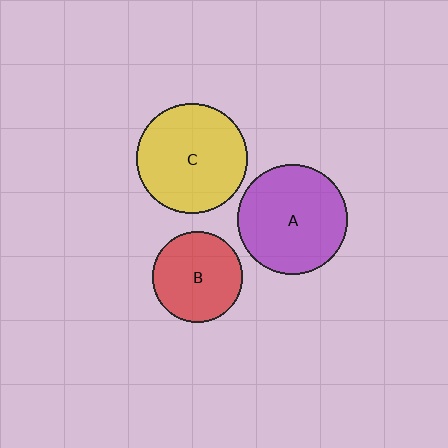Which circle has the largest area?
Circle A (purple).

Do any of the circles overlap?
No, none of the circles overlap.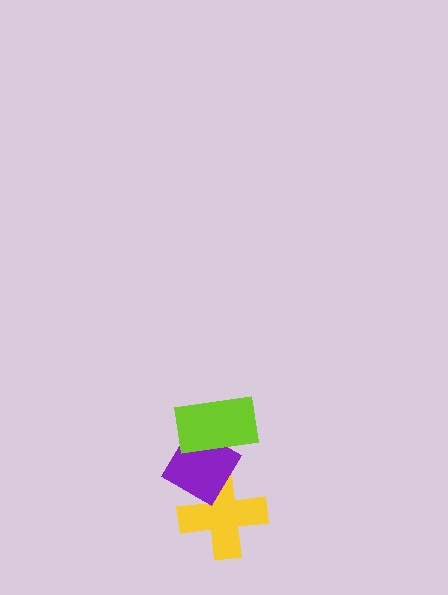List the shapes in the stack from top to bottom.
From top to bottom: the lime rectangle, the purple diamond, the yellow cross.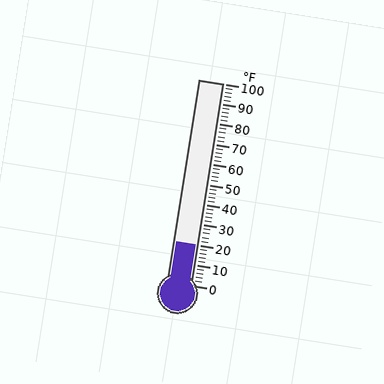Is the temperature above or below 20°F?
The temperature is at 20°F.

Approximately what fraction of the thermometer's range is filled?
The thermometer is filled to approximately 20% of its range.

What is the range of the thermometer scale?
The thermometer scale ranges from 0°F to 100°F.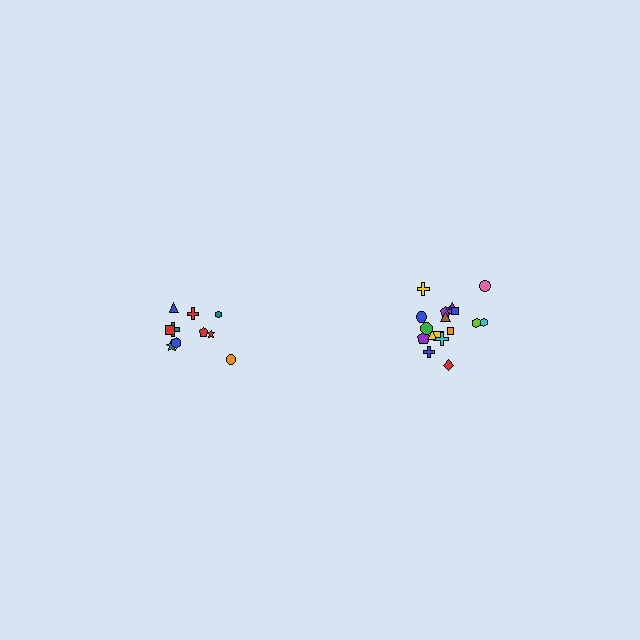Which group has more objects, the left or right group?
The right group.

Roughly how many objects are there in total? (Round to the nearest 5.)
Roughly 30 objects in total.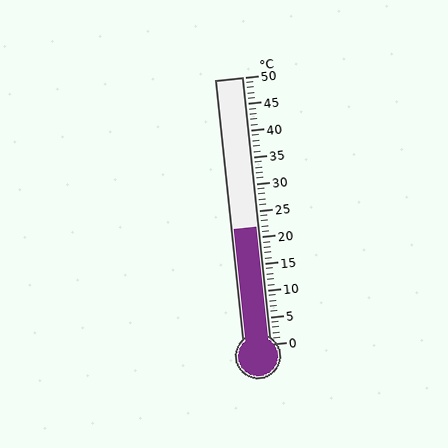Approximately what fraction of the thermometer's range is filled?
The thermometer is filled to approximately 45% of its range.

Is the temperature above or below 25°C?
The temperature is below 25°C.